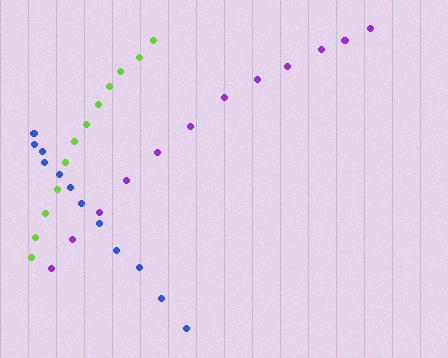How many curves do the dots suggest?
There are 3 distinct paths.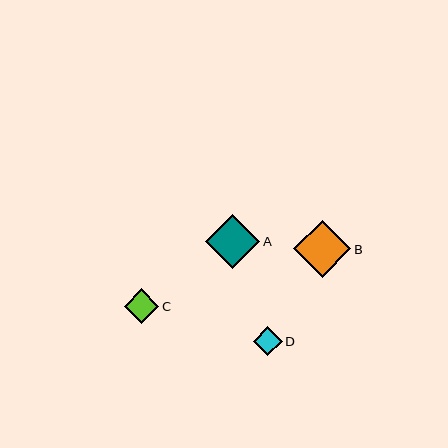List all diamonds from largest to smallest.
From largest to smallest: B, A, C, D.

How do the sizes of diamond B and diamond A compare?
Diamond B and diamond A are approximately the same size.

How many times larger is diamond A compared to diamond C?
Diamond A is approximately 1.6 times the size of diamond C.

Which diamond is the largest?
Diamond B is the largest with a size of approximately 57 pixels.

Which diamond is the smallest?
Diamond D is the smallest with a size of approximately 29 pixels.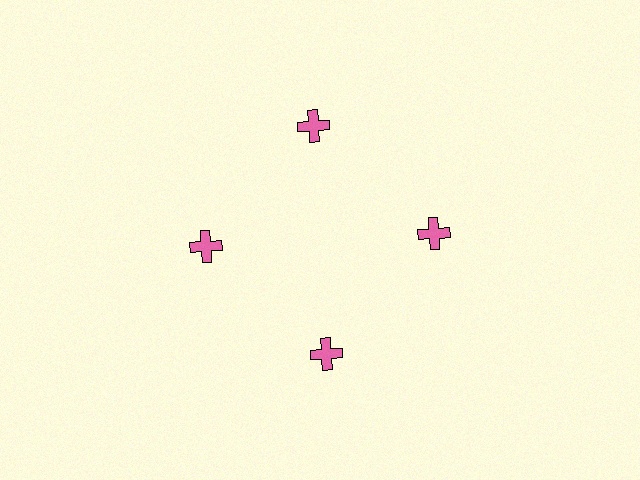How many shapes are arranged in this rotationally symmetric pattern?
There are 4 shapes, arranged in 4 groups of 1.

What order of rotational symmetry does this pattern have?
This pattern has 4-fold rotational symmetry.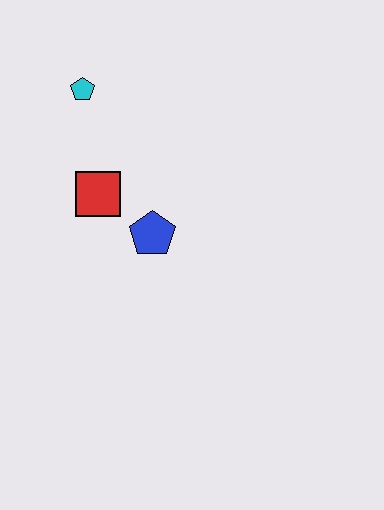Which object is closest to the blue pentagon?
The red square is closest to the blue pentagon.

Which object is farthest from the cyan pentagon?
The blue pentagon is farthest from the cyan pentagon.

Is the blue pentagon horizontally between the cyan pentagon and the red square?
No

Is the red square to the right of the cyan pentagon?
Yes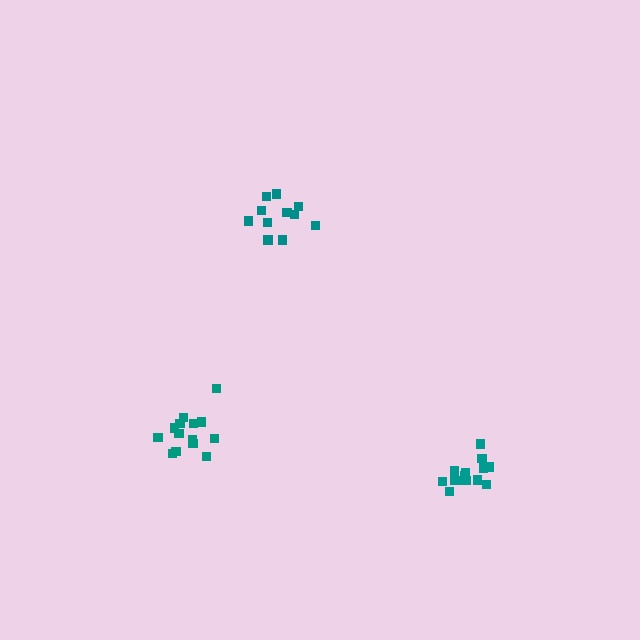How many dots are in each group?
Group 1: 14 dots, Group 2: 14 dots, Group 3: 11 dots (39 total).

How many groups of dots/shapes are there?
There are 3 groups.